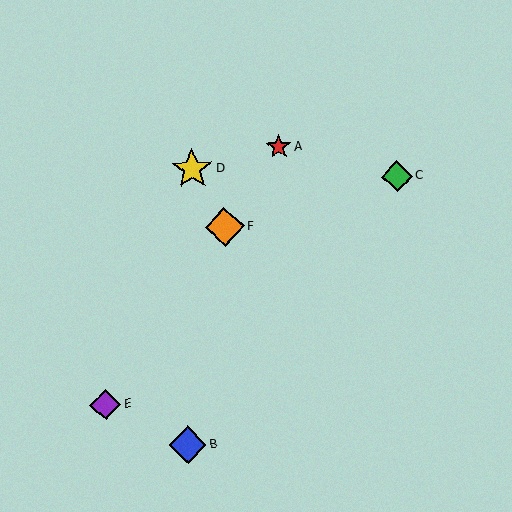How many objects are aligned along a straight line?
3 objects (A, E, F) are aligned along a straight line.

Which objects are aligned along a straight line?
Objects A, E, F are aligned along a straight line.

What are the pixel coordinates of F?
Object F is at (225, 227).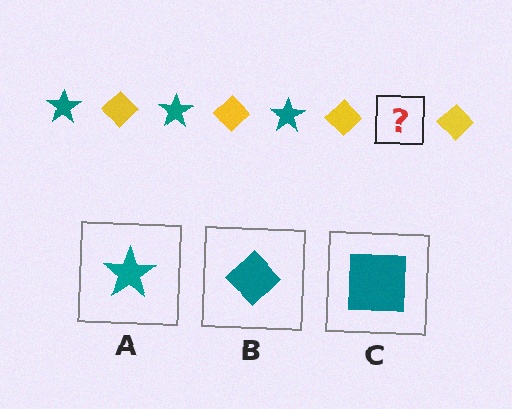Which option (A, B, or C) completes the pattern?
A.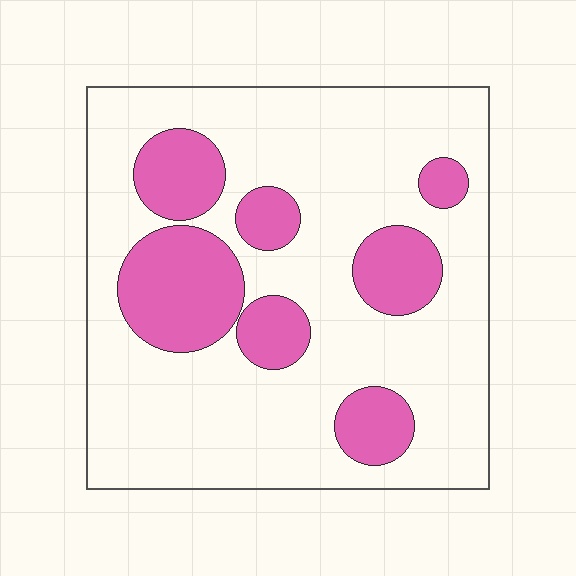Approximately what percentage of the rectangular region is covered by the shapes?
Approximately 25%.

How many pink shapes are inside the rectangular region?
7.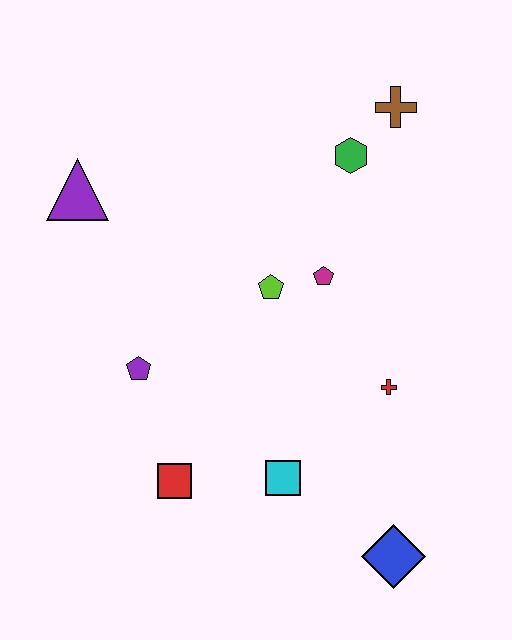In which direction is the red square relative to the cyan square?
The red square is to the left of the cyan square.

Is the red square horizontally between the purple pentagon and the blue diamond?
Yes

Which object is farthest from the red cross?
The purple triangle is farthest from the red cross.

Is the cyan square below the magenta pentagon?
Yes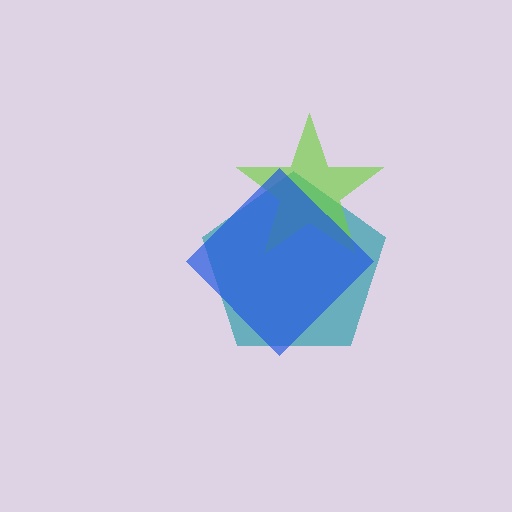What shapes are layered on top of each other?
The layered shapes are: a teal pentagon, a lime star, a blue diamond.